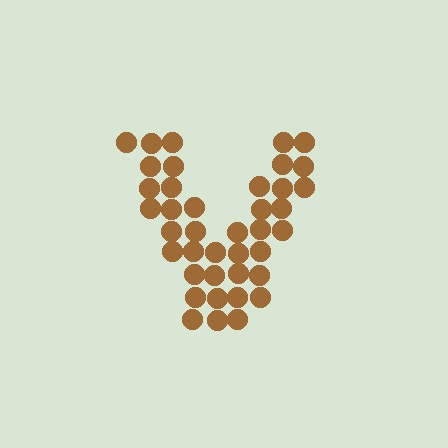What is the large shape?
The large shape is the letter V.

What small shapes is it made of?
It is made of small circles.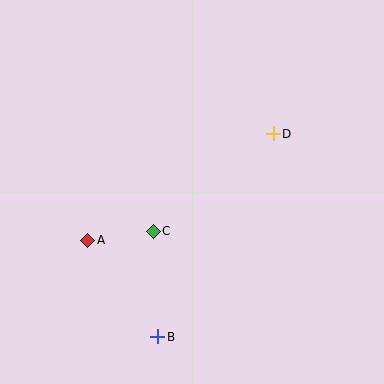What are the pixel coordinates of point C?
Point C is at (153, 231).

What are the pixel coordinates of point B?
Point B is at (158, 337).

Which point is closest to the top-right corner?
Point D is closest to the top-right corner.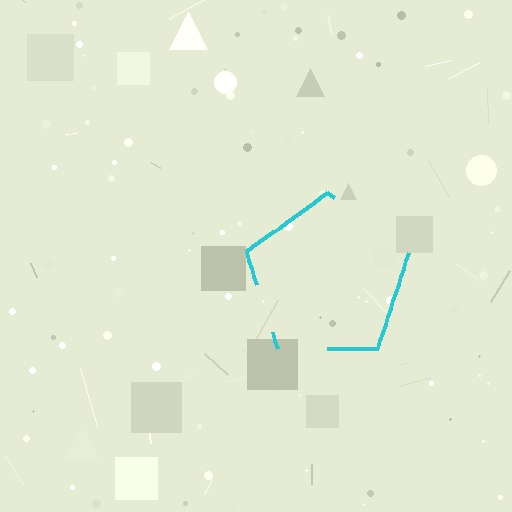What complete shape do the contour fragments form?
The contour fragments form a pentagon.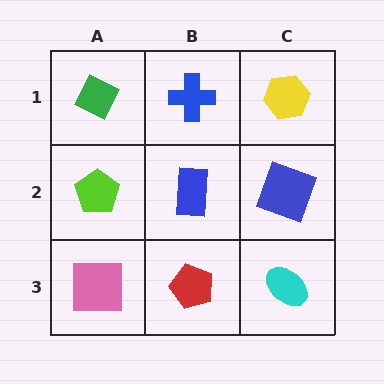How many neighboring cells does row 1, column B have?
3.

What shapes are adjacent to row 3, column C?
A blue square (row 2, column C), a red pentagon (row 3, column B).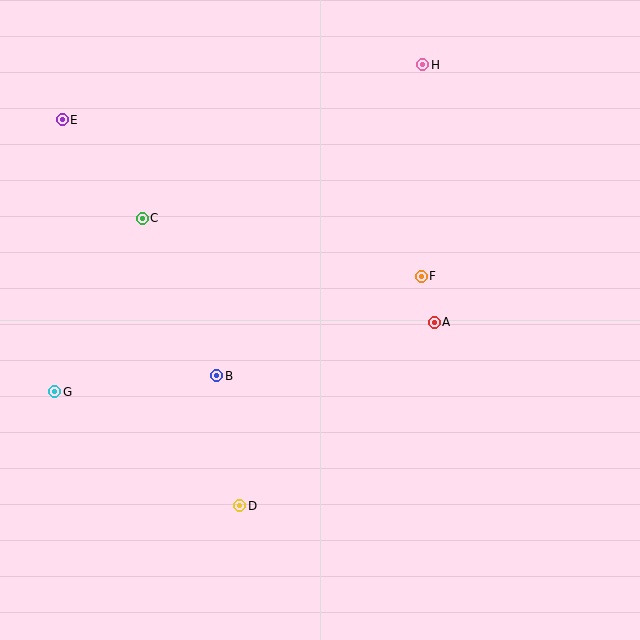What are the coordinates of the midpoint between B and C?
The midpoint between B and C is at (179, 297).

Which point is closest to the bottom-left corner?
Point G is closest to the bottom-left corner.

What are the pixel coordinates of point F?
Point F is at (421, 276).